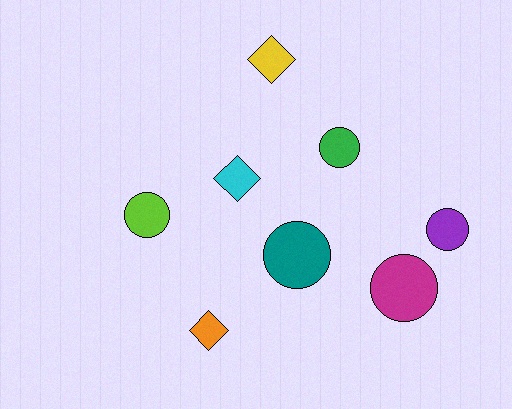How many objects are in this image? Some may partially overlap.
There are 8 objects.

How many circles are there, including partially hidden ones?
There are 5 circles.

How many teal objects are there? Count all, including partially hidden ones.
There is 1 teal object.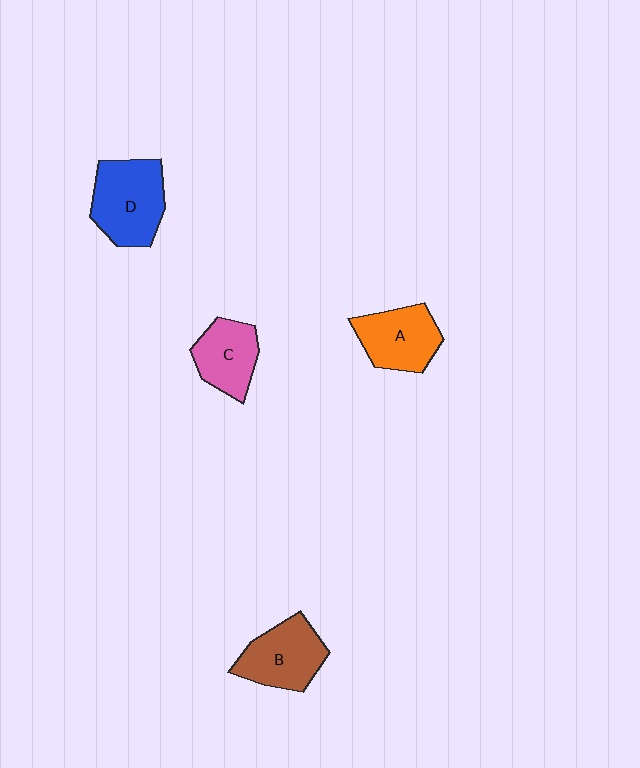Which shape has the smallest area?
Shape C (pink).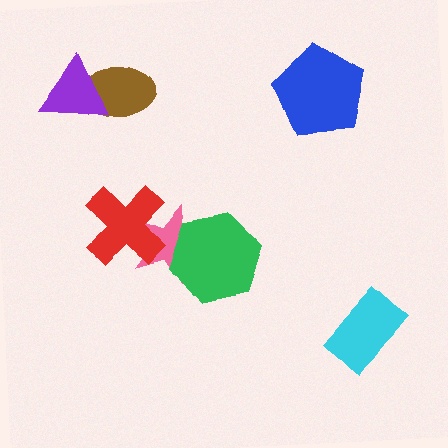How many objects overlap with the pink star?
2 objects overlap with the pink star.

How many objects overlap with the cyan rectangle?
0 objects overlap with the cyan rectangle.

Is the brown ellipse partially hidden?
Yes, it is partially covered by another shape.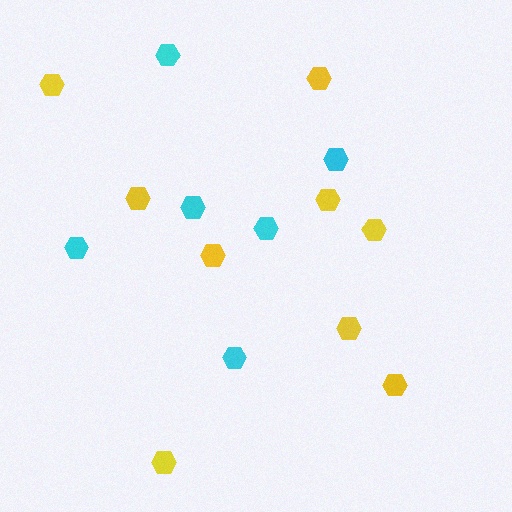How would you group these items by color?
There are 2 groups: one group of cyan hexagons (6) and one group of yellow hexagons (9).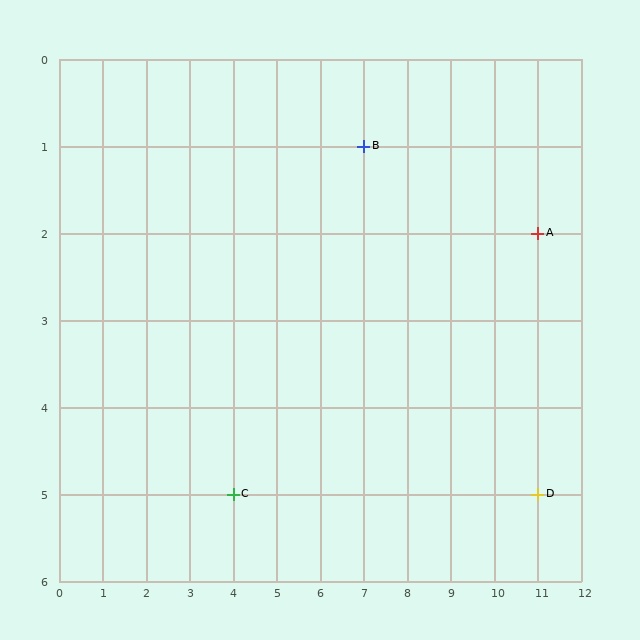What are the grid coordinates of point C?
Point C is at grid coordinates (4, 5).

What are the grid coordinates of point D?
Point D is at grid coordinates (11, 5).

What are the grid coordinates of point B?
Point B is at grid coordinates (7, 1).